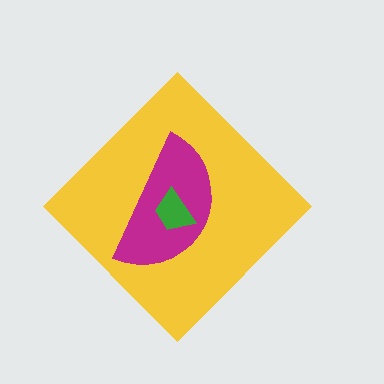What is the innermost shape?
The green trapezoid.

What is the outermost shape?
The yellow diamond.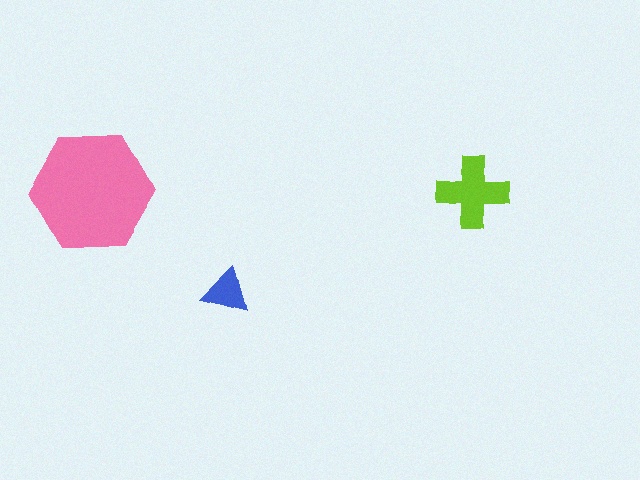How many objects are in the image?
There are 3 objects in the image.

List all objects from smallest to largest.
The blue triangle, the lime cross, the pink hexagon.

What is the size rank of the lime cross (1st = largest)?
2nd.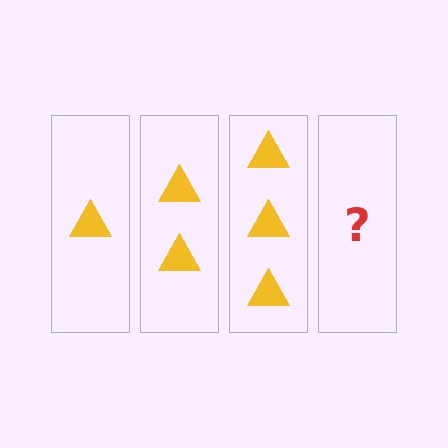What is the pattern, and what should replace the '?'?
The pattern is that each step adds one more triangle. The '?' should be 4 triangles.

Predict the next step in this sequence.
The next step is 4 triangles.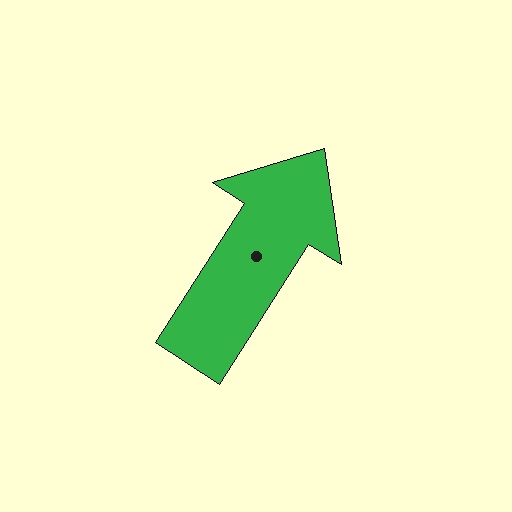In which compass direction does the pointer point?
Northeast.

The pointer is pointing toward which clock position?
Roughly 1 o'clock.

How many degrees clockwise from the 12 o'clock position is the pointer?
Approximately 33 degrees.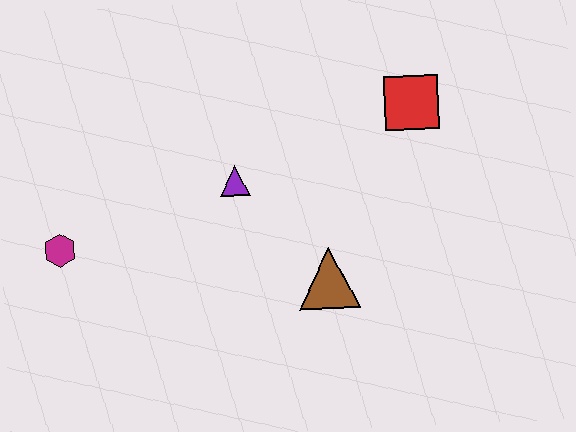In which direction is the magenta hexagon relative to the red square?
The magenta hexagon is to the left of the red square.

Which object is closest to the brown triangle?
The purple triangle is closest to the brown triangle.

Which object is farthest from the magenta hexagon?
The red square is farthest from the magenta hexagon.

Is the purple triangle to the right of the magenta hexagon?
Yes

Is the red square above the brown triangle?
Yes